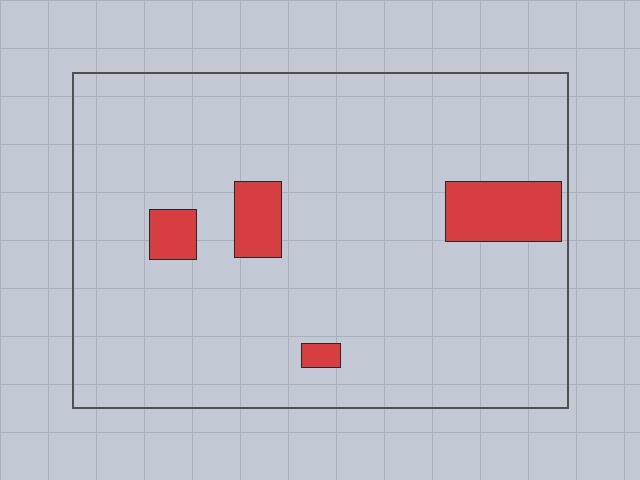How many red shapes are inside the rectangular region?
4.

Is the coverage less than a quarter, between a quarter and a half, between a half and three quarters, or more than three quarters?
Less than a quarter.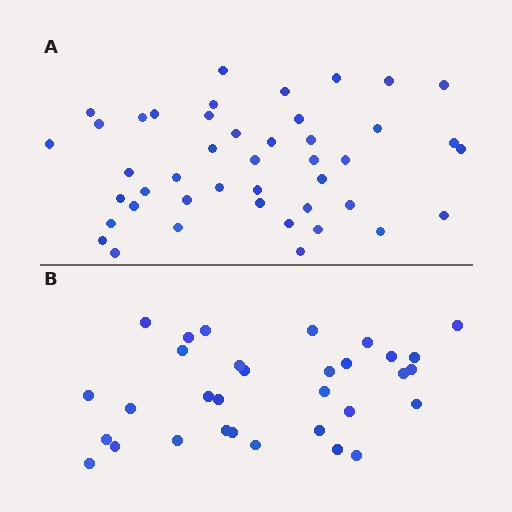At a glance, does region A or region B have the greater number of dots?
Region A (the top region) has more dots.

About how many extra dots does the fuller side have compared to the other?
Region A has roughly 12 or so more dots than region B.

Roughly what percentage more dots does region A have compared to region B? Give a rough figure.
About 40% more.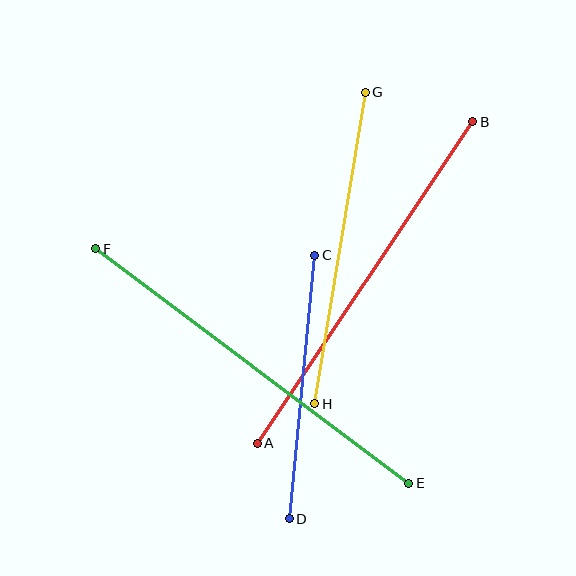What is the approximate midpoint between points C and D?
The midpoint is at approximately (302, 387) pixels.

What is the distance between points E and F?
The distance is approximately 391 pixels.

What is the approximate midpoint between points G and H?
The midpoint is at approximately (340, 248) pixels.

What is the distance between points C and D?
The distance is approximately 265 pixels.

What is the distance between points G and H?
The distance is approximately 316 pixels.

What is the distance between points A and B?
The distance is approximately 387 pixels.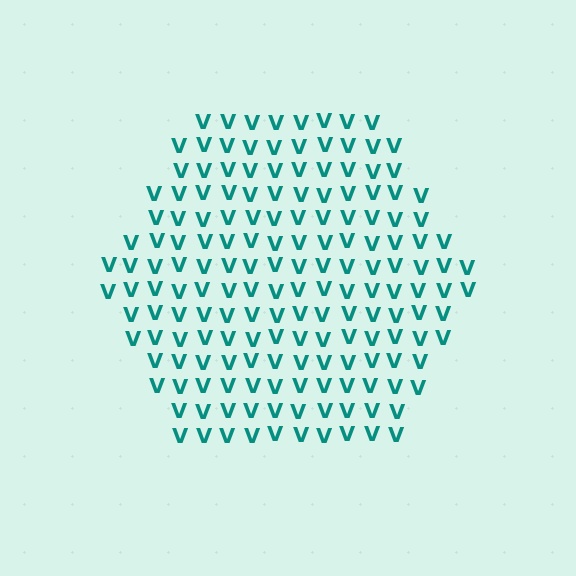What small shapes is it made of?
It is made of small letter V's.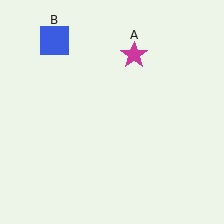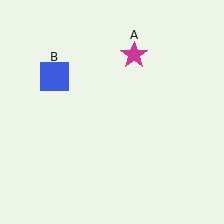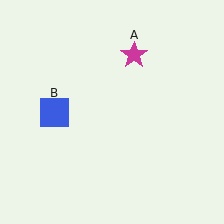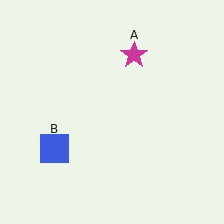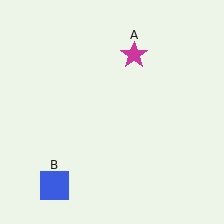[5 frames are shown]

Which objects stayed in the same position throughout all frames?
Magenta star (object A) remained stationary.